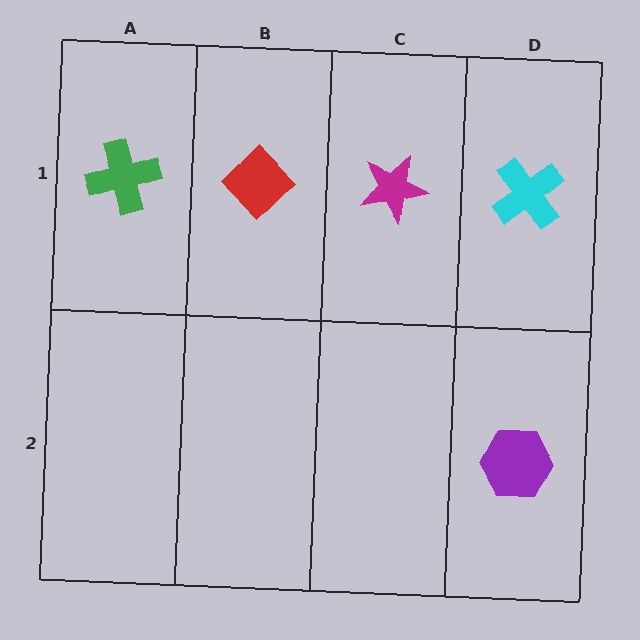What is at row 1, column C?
A magenta star.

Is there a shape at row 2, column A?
No, that cell is empty.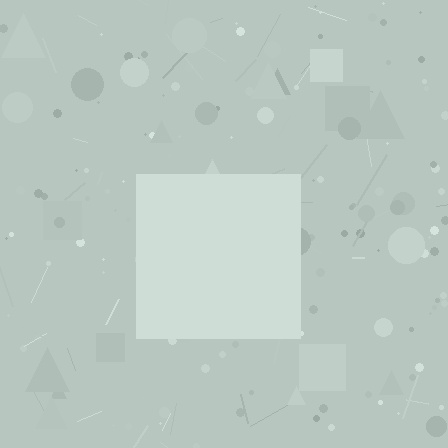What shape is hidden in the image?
A square is hidden in the image.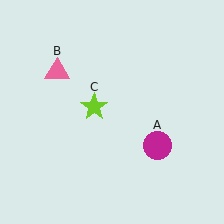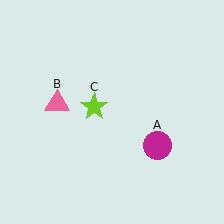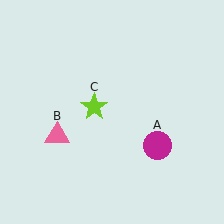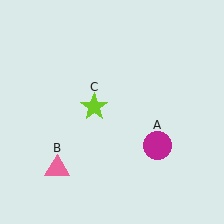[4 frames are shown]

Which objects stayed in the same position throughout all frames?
Magenta circle (object A) and lime star (object C) remained stationary.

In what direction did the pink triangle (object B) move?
The pink triangle (object B) moved down.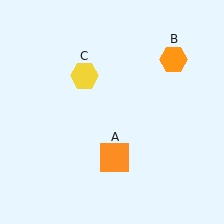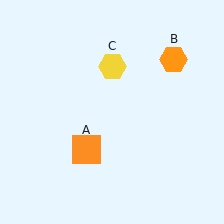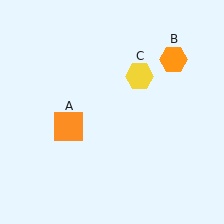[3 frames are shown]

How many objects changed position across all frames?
2 objects changed position: orange square (object A), yellow hexagon (object C).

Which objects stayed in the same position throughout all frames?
Orange hexagon (object B) remained stationary.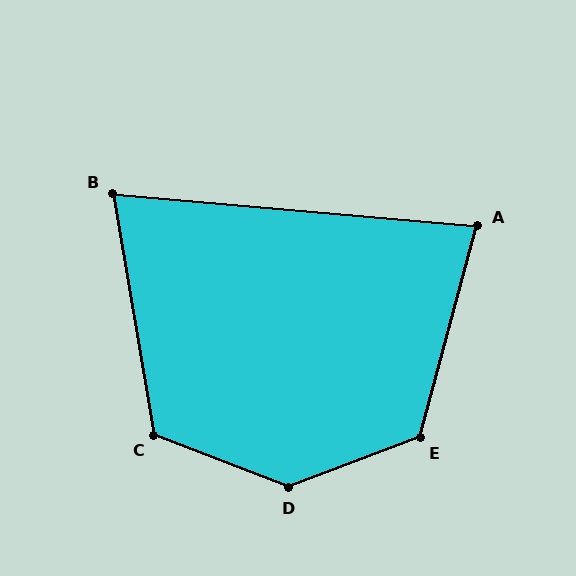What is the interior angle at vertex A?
Approximately 80 degrees (acute).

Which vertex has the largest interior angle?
D, at approximately 138 degrees.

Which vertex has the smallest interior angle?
B, at approximately 75 degrees.